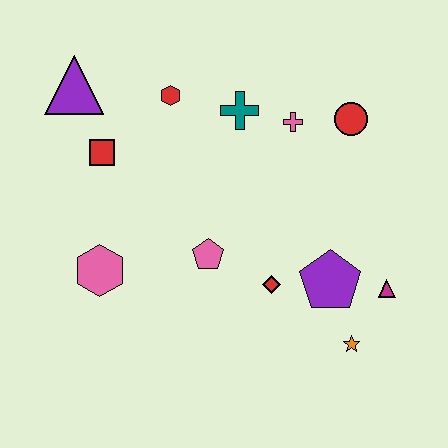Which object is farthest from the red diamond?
The purple triangle is farthest from the red diamond.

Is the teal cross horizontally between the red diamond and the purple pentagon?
No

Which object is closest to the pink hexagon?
The pink pentagon is closest to the pink hexagon.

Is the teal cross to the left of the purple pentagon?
Yes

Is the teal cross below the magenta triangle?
No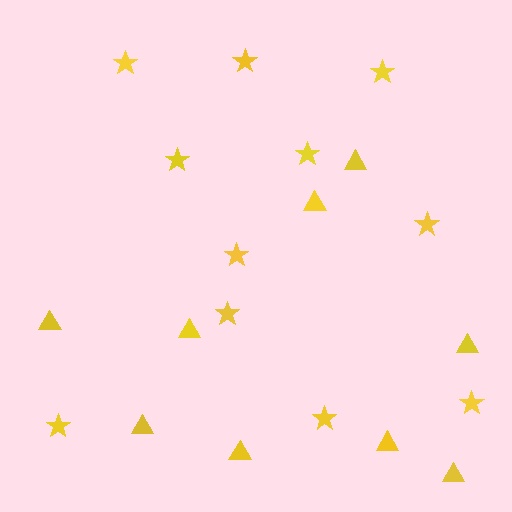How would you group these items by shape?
There are 2 groups: one group of stars (11) and one group of triangles (9).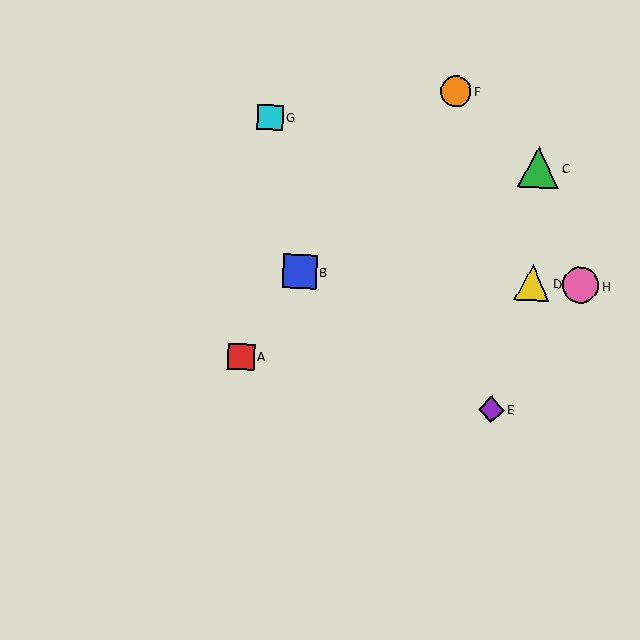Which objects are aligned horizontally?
Objects B, D, H are aligned horizontally.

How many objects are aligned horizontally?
3 objects (B, D, H) are aligned horizontally.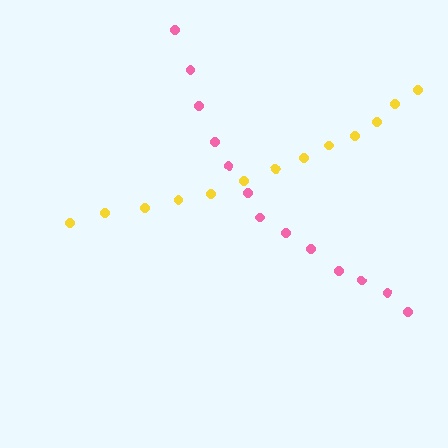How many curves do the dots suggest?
There are 2 distinct paths.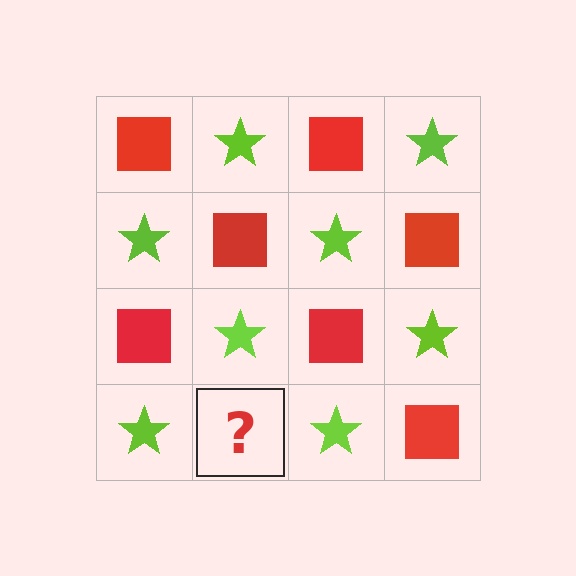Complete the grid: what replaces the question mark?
The question mark should be replaced with a red square.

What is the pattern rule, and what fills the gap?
The rule is that it alternates red square and lime star in a checkerboard pattern. The gap should be filled with a red square.